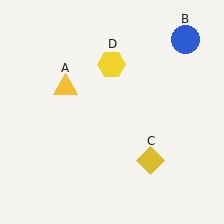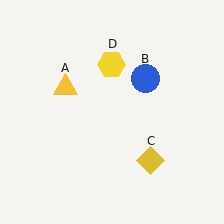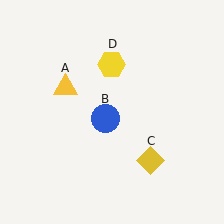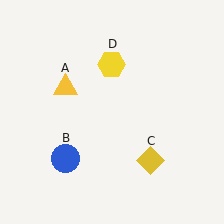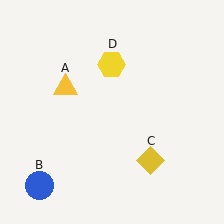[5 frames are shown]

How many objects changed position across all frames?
1 object changed position: blue circle (object B).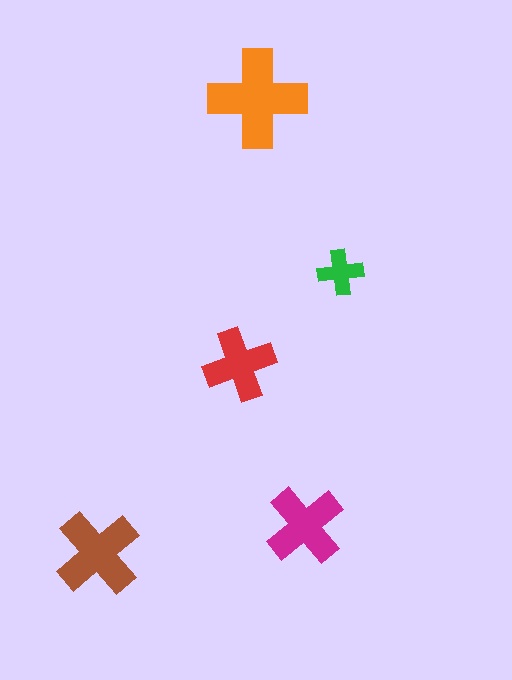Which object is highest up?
The orange cross is topmost.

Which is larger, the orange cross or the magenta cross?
The orange one.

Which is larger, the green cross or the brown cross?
The brown one.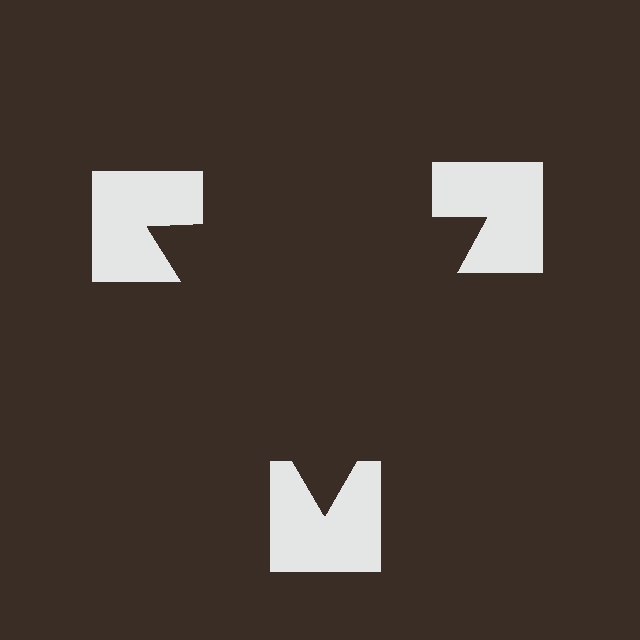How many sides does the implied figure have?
3 sides.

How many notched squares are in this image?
There are 3 — one at each vertex of the illusory triangle.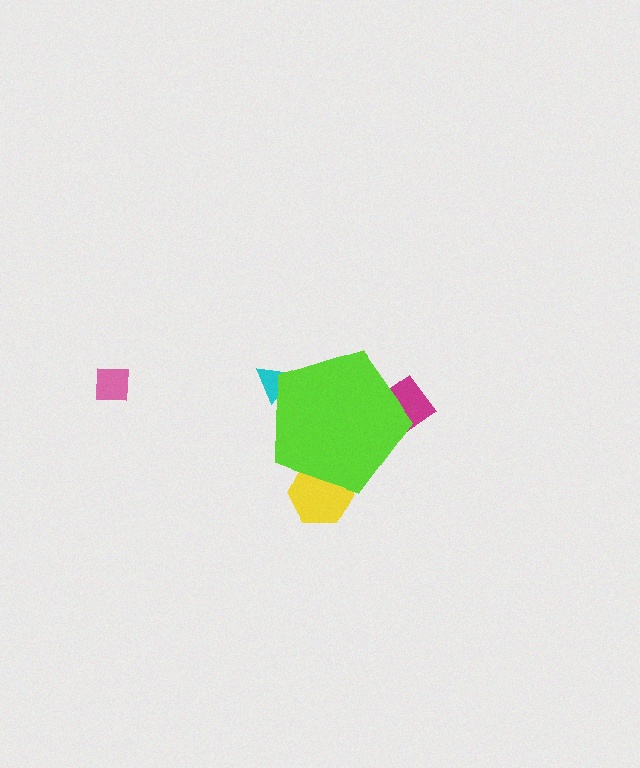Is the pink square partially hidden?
No, the pink square is fully visible.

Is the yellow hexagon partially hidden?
Yes, the yellow hexagon is partially hidden behind the lime pentagon.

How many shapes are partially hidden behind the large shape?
3 shapes are partially hidden.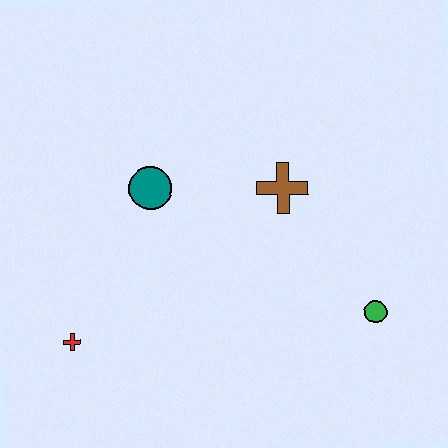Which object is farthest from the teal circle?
The green circle is farthest from the teal circle.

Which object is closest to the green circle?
The brown cross is closest to the green circle.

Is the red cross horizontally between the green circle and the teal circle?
No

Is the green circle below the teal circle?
Yes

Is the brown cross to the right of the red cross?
Yes